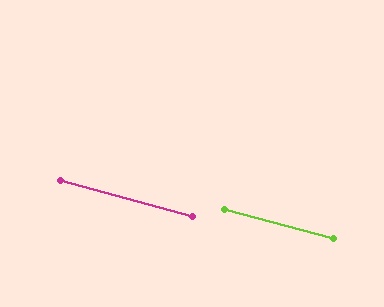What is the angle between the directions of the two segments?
Approximately 1 degree.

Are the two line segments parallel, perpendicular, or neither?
Parallel — their directions differ by only 0.6°.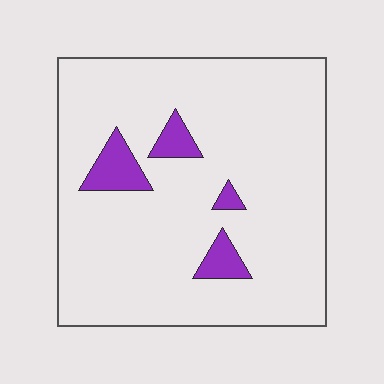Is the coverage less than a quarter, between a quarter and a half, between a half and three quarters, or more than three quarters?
Less than a quarter.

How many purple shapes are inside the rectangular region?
4.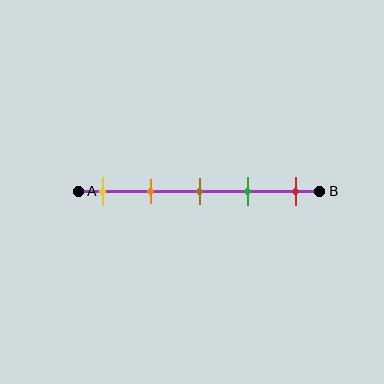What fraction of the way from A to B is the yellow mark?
The yellow mark is approximately 10% (0.1) of the way from A to B.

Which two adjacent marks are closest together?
The brown and green marks are the closest adjacent pair.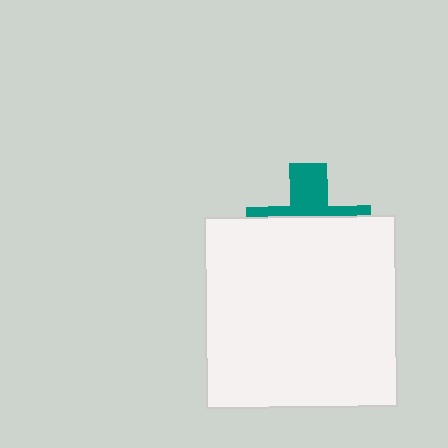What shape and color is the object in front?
The object in front is a white square.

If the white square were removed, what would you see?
You would see the complete teal cross.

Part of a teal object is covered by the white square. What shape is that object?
It is a cross.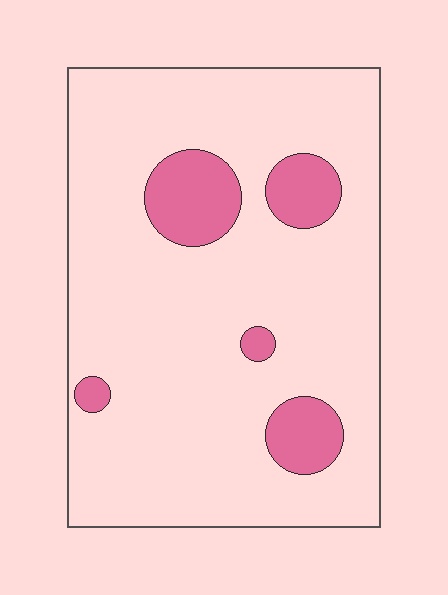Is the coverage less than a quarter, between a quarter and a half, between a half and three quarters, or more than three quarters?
Less than a quarter.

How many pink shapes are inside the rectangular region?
5.